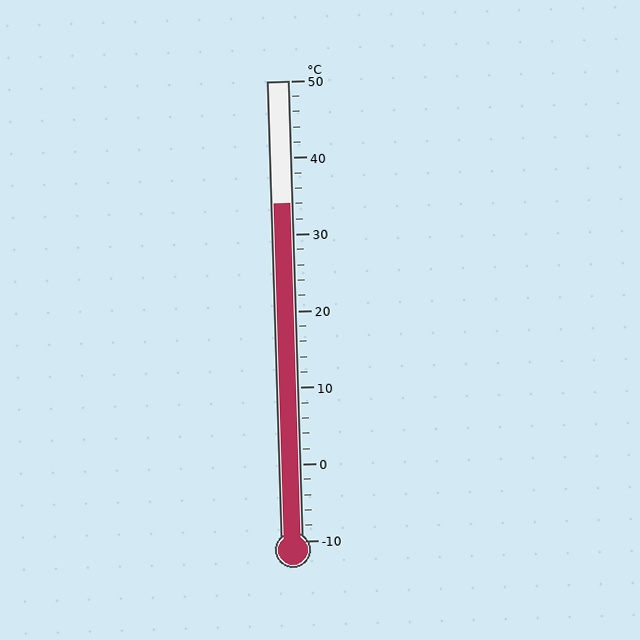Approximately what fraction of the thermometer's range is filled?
The thermometer is filled to approximately 75% of its range.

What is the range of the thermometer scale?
The thermometer scale ranges from -10°C to 50°C.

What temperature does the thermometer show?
The thermometer shows approximately 34°C.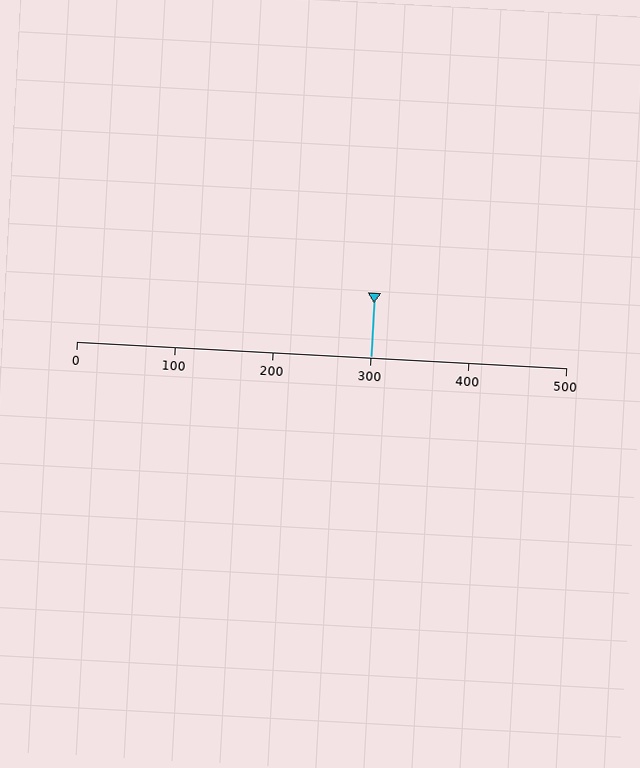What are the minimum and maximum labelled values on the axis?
The axis runs from 0 to 500.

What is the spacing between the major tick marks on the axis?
The major ticks are spaced 100 apart.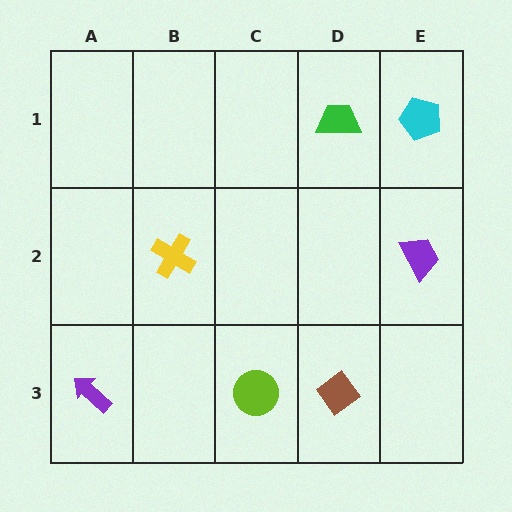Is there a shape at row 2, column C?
No, that cell is empty.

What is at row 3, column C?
A lime circle.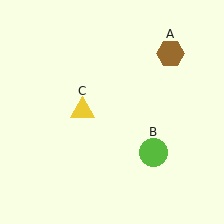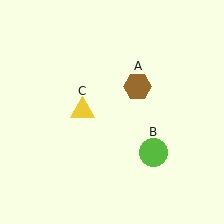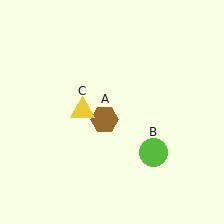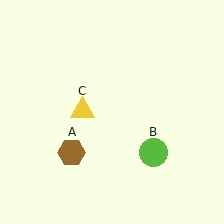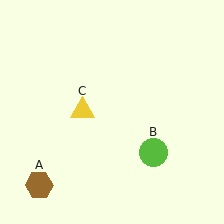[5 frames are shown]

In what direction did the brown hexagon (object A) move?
The brown hexagon (object A) moved down and to the left.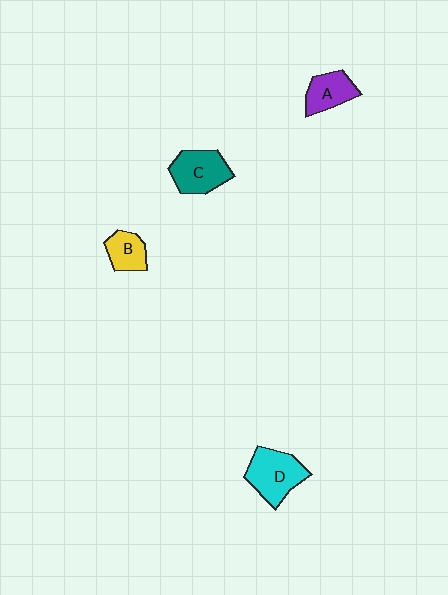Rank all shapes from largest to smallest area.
From largest to smallest: D (cyan), C (teal), A (purple), B (yellow).